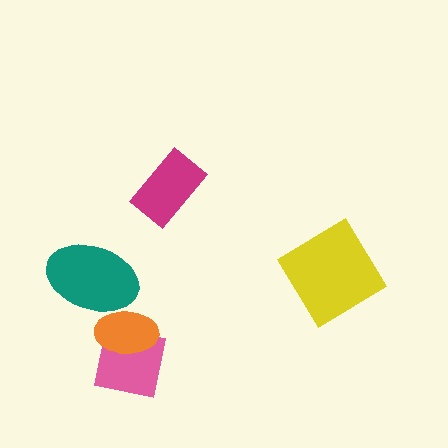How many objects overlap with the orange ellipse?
2 objects overlap with the orange ellipse.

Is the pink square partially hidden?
Yes, it is partially covered by another shape.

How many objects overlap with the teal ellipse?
1 object overlaps with the teal ellipse.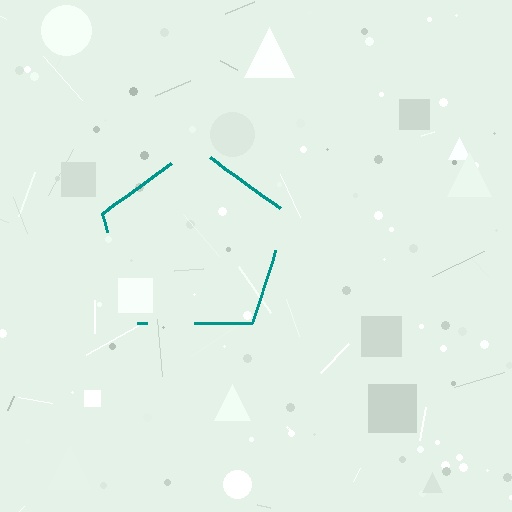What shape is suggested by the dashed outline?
The dashed outline suggests a pentagon.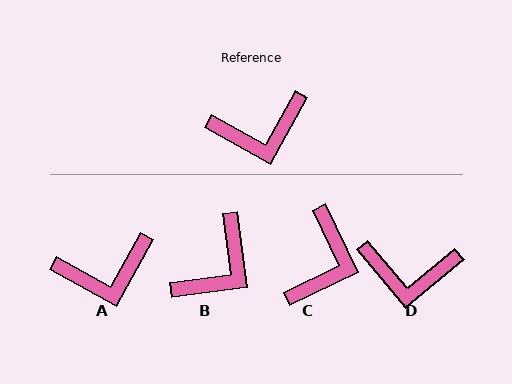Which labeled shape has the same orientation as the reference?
A.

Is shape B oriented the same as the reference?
No, it is off by about 37 degrees.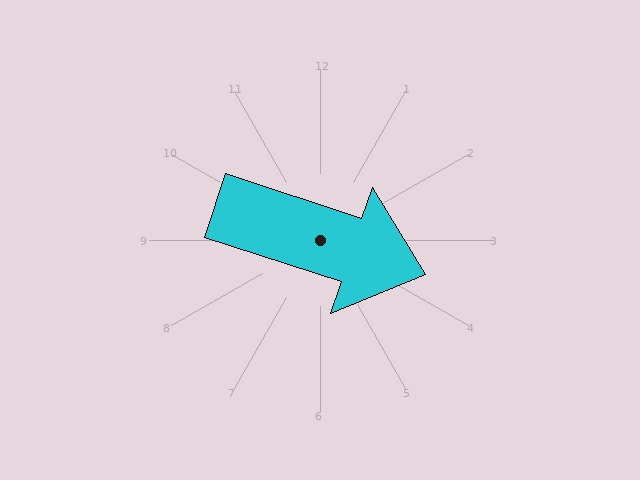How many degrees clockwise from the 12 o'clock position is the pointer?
Approximately 108 degrees.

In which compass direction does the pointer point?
East.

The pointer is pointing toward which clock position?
Roughly 4 o'clock.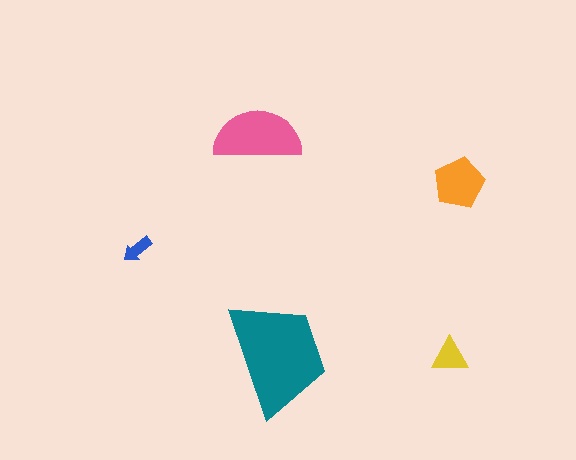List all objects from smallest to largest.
The blue arrow, the yellow triangle, the orange pentagon, the pink semicircle, the teal trapezoid.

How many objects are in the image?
There are 5 objects in the image.